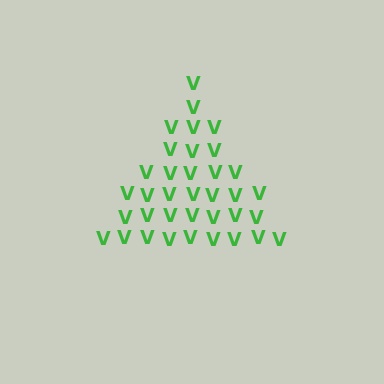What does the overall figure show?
The overall figure shows a triangle.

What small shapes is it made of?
It is made of small letter V's.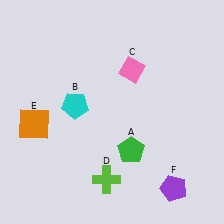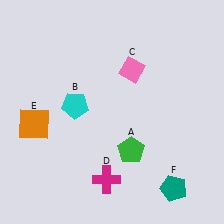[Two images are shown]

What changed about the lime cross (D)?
In Image 1, D is lime. In Image 2, it changed to magenta.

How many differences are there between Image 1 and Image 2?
There are 2 differences between the two images.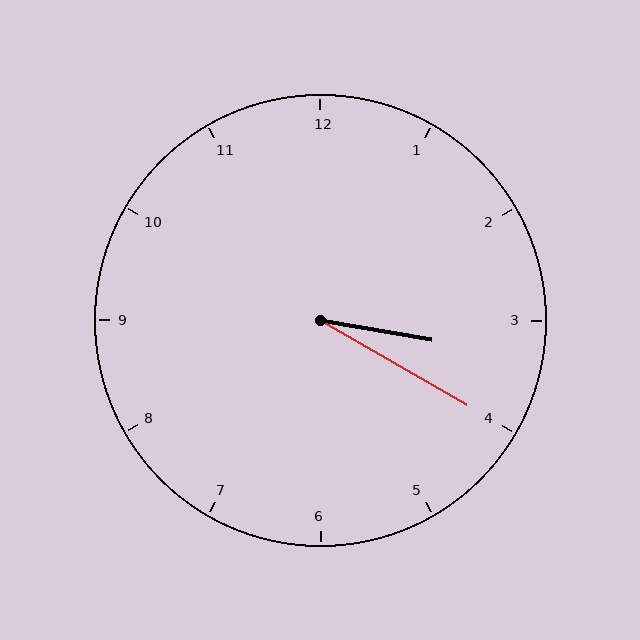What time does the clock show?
3:20.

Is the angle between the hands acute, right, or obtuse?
It is acute.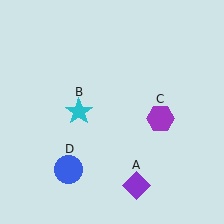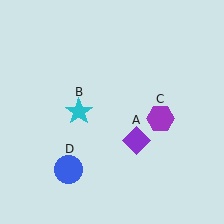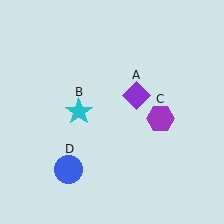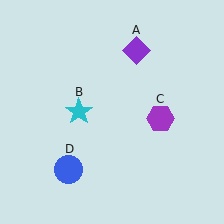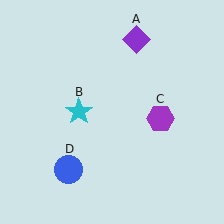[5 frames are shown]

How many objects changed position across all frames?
1 object changed position: purple diamond (object A).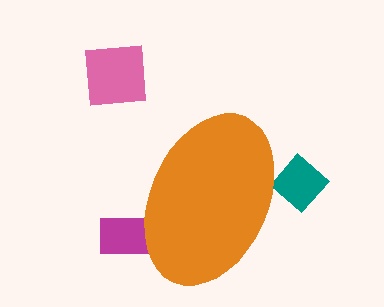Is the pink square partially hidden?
No, the pink square is fully visible.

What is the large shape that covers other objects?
An orange ellipse.